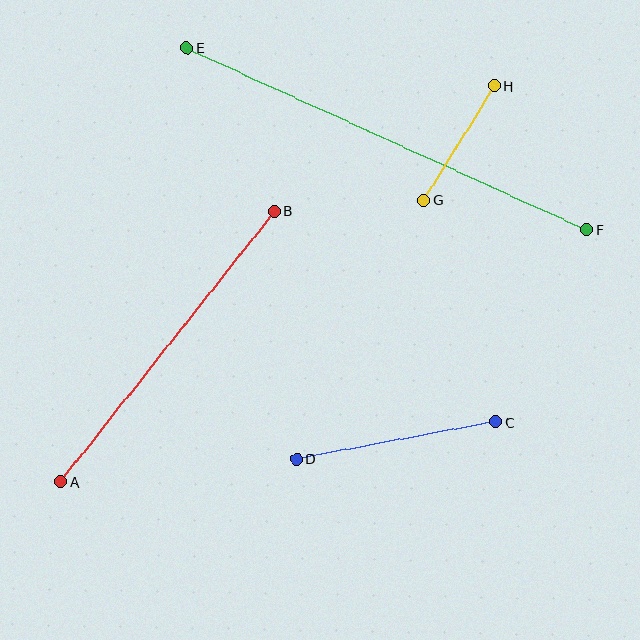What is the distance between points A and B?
The distance is approximately 345 pixels.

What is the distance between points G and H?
The distance is approximately 134 pixels.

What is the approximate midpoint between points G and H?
The midpoint is at approximately (459, 143) pixels.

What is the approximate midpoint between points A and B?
The midpoint is at approximately (168, 347) pixels.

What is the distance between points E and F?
The distance is approximately 439 pixels.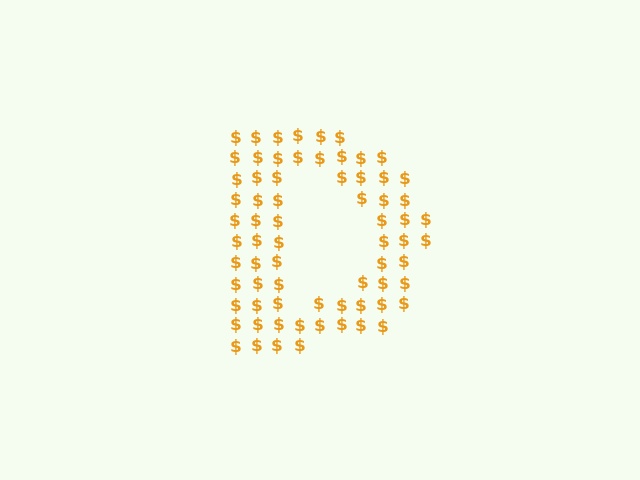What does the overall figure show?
The overall figure shows the letter D.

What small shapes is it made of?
It is made of small dollar signs.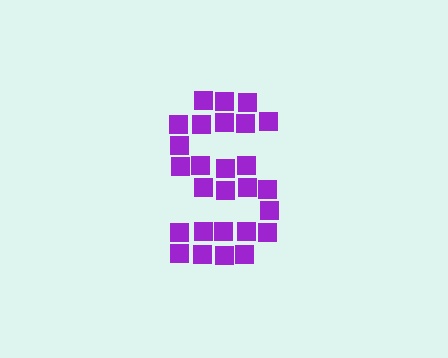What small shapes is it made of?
It is made of small squares.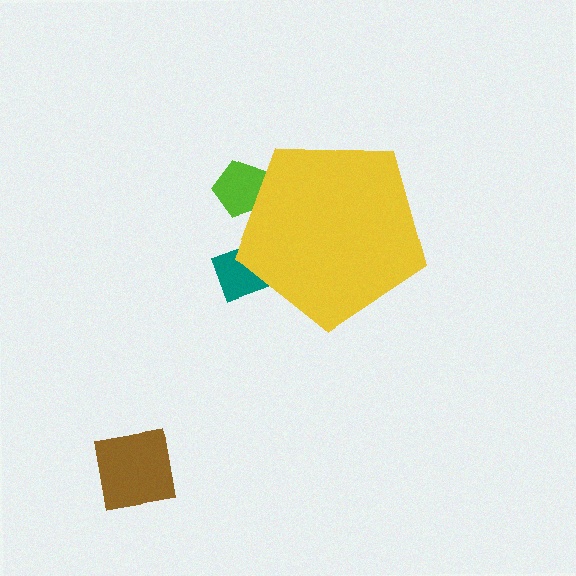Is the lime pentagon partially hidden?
Yes, the lime pentagon is partially hidden behind the yellow pentagon.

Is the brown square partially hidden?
No, the brown square is fully visible.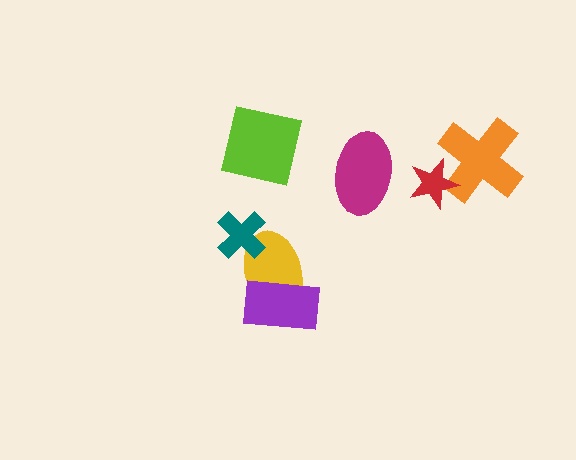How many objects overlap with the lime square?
0 objects overlap with the lime square.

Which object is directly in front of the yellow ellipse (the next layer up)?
The purple rectangle is directly in front of the yellow ellipse.